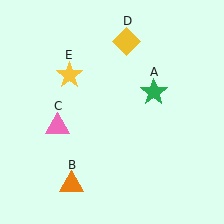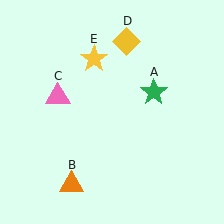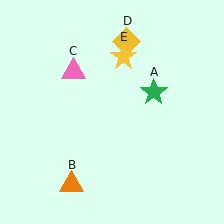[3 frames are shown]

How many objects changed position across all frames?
2 objects changed position: pink triangle (object C), yellow star (object E).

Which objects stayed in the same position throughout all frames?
Green star (object A) and orange triangle (object B) and yellow diamond (object D) remained stationary.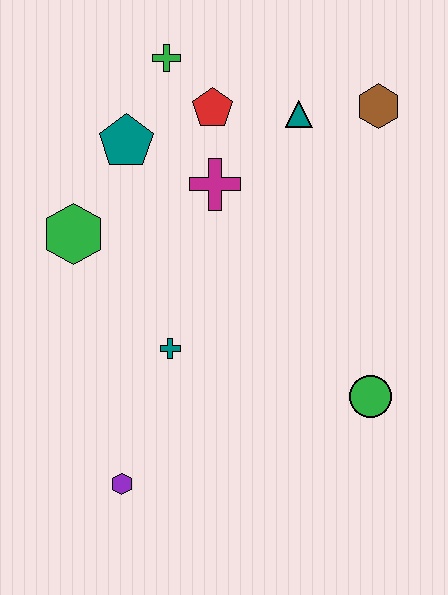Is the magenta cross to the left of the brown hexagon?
Yes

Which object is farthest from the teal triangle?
The purple hexagon is farthest from the teal triangle.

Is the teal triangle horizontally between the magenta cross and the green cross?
No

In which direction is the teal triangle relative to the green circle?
The teal triangle is above the green circle.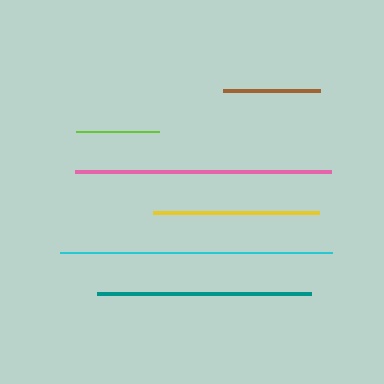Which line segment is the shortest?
The lime line is the shortest at approximately 84 pixels.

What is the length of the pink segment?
The pink segment is approximately 256 pixels long.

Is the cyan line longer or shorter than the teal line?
The cyan line is longer than the teal line.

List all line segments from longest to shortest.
From longest to shortest: cyan, pink, teal, yellow, brown, lime.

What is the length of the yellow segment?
The yellow segment is approximately 167 pixels long.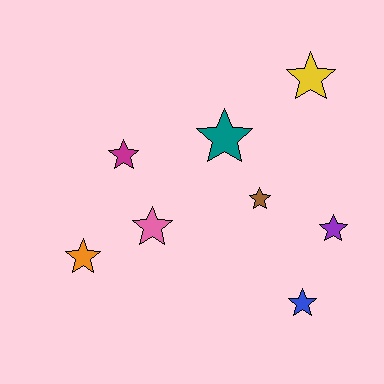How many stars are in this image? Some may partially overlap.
There are 8 stars.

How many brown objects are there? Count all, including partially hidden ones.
There is 1 brown object.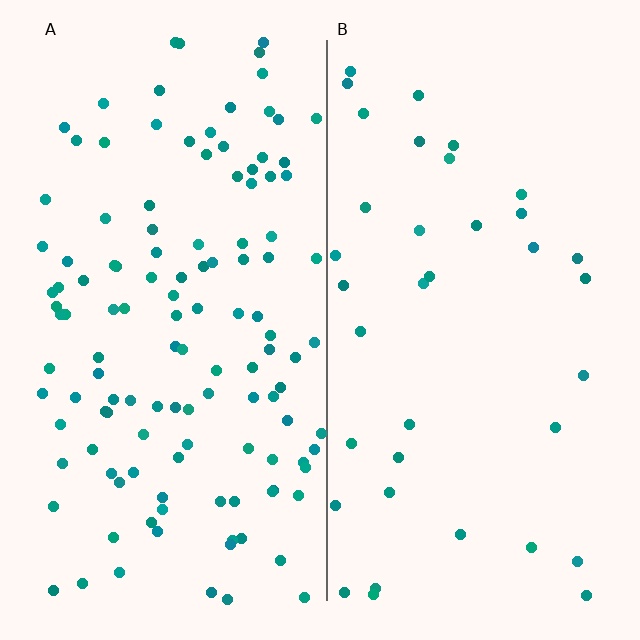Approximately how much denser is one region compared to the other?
Approximately 3.3× — region A over region B.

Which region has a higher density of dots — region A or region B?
A (the left).